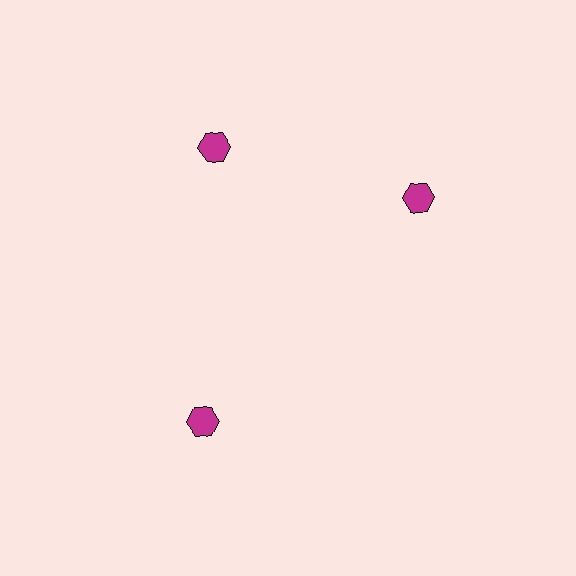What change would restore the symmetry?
The symmetry would be restored by rotating it back into even spacing with its neighbors so that all 3 hexagons sit at equal angles and equal distance from the center.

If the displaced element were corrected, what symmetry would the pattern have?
It would have 3-fold rotational symmetry — the pattern would map onto itself every 120 degrees.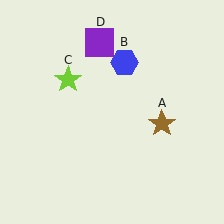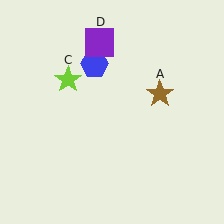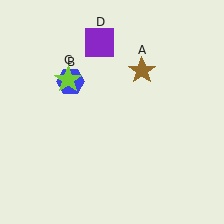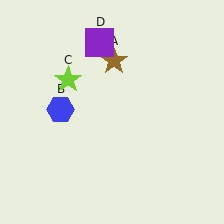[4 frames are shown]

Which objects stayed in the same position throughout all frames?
Lime star (object C) and purple square (object D) remained stationary.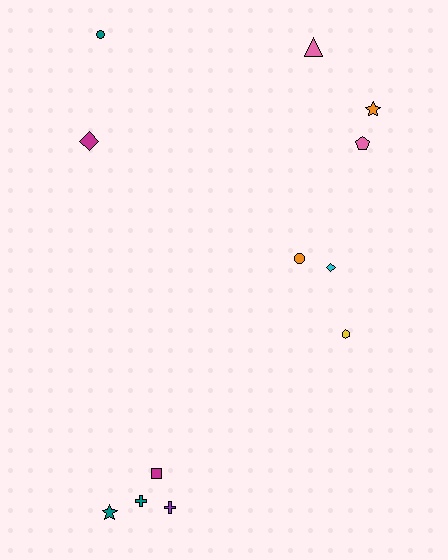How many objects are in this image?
There are 12 objects.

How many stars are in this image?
There are 2 stars.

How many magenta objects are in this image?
There are 2 magenta objects.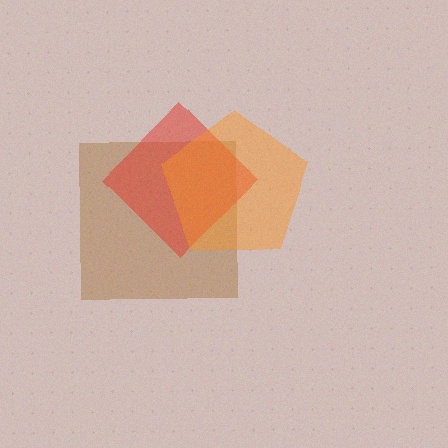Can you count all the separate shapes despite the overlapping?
Yes, there are 3 separate shapes.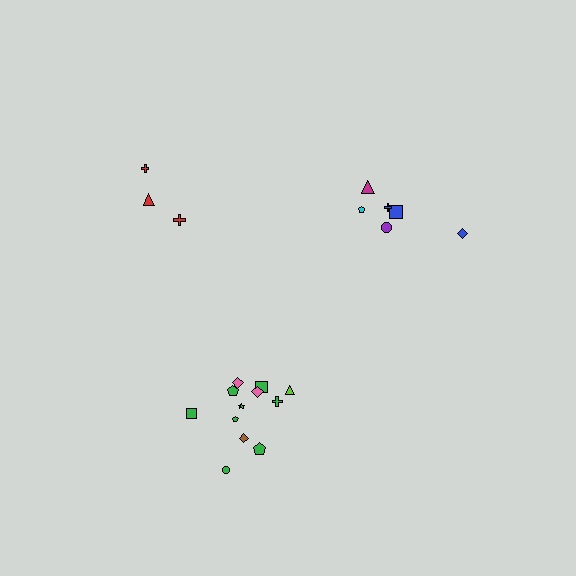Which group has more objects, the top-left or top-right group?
The top-right group.